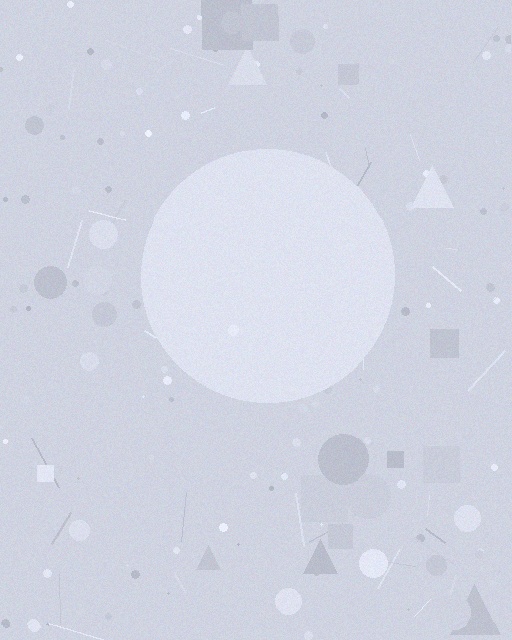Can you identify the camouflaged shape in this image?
The camouflaged shape is a circle.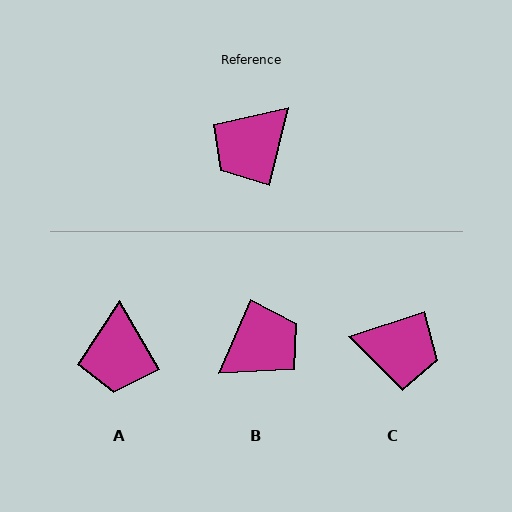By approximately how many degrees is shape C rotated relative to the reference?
Approximately 122 degrees counter-clockwise.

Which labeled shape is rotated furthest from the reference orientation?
B, about 170 degrees away.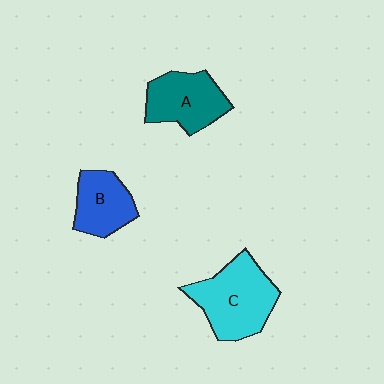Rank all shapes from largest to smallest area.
From largest to smallest: C (cyan), A (teal), B (blue).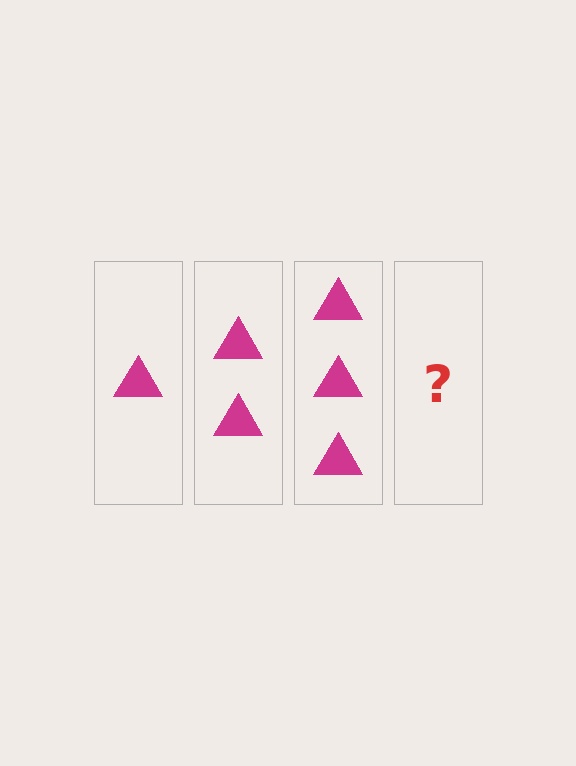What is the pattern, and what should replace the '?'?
The pattern is that each step adds one more triangle. The '?' should be 4 triangles.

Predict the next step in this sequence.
The next step is 4 triangles.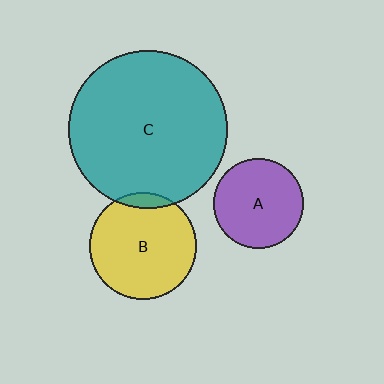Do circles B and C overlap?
Yes.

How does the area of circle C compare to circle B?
Approximately 2.2 times.